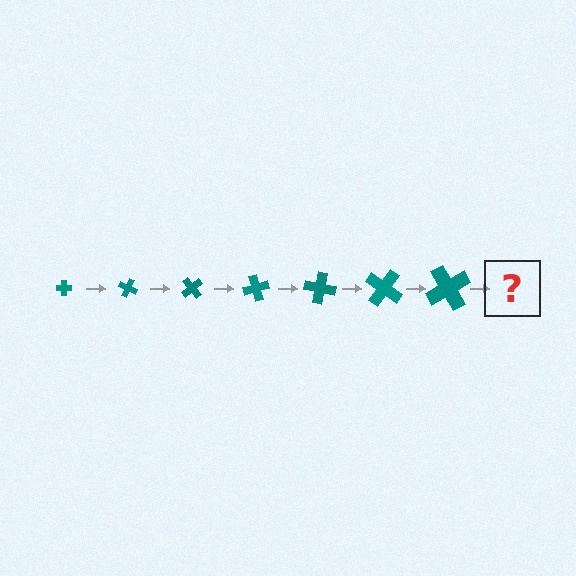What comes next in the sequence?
The next element should be a cross, larger than the previous one and rotated 175 degrees from the start.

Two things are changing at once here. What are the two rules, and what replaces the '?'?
The two rules are that the cross grows larger each step and it rotates 25 degrees each step. The '?' should be a cross, larger than the previous one and rotated 175 degrees from the start.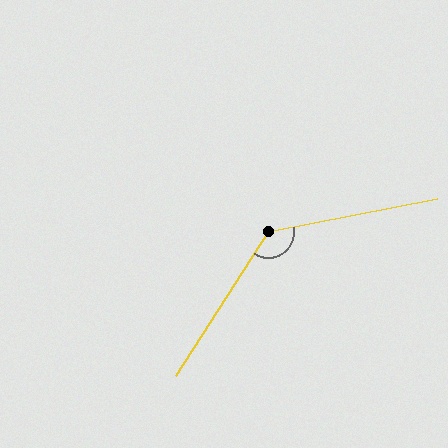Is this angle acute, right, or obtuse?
It is obtuse.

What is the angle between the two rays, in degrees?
Approximately 134 degrees.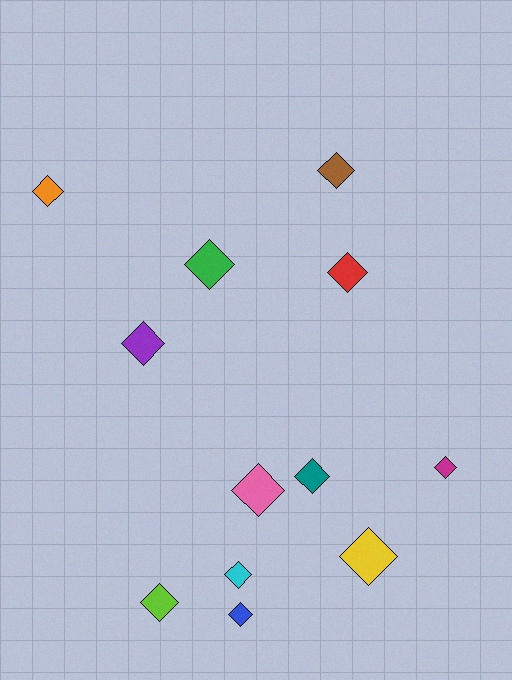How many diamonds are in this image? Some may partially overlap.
There are 12 diamonds.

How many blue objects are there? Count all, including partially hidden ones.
There is 1 blue object.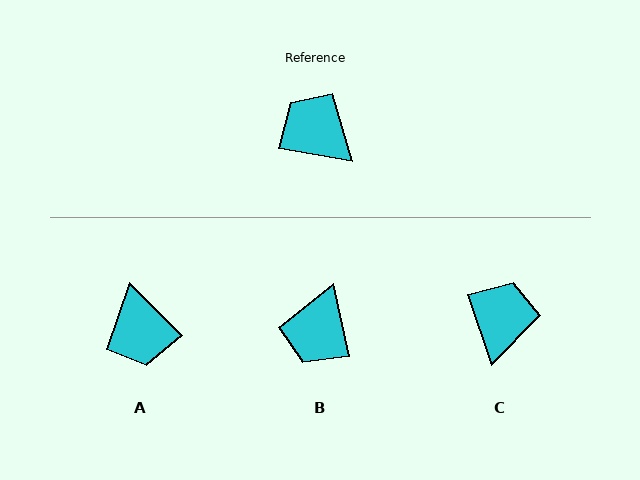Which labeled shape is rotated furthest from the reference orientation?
A, about 145 degrees away.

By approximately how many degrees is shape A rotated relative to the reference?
Approximately 145 degrees counter-clockwise.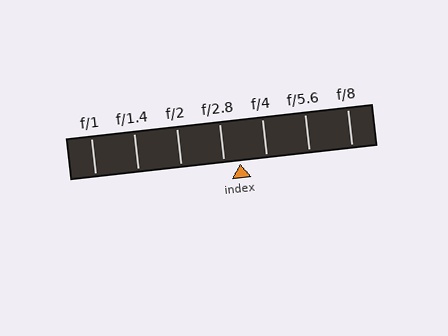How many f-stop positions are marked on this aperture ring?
There are 7 f-stop positions marked.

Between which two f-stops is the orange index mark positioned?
The index mark is between f/2.8 and f/4.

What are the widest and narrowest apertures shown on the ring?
The widest aperture shown is f/1 and the narrowest is f/8.